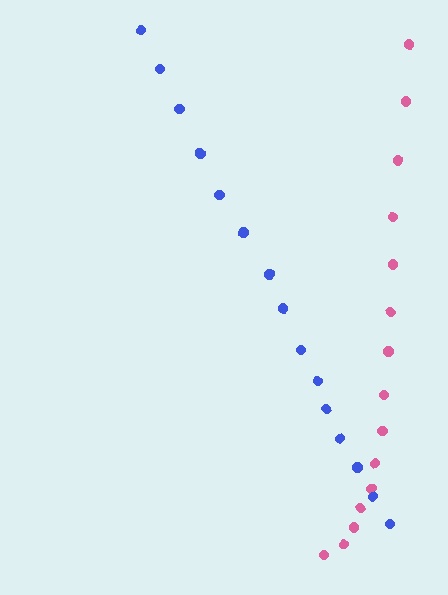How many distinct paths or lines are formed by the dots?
There are 2 distinct paths.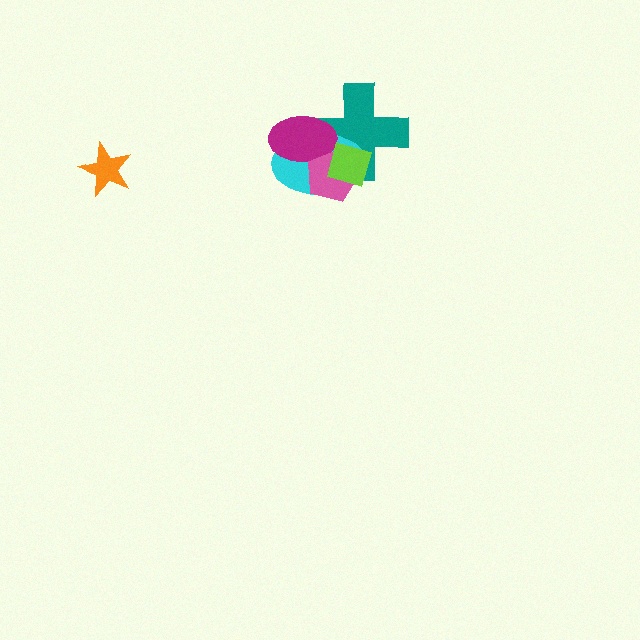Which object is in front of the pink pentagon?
The lime diamond is in front of the pink pentagon.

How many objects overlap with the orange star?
0 objects overlap with the orange star.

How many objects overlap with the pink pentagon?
4 objects overlap with the pink pentagon.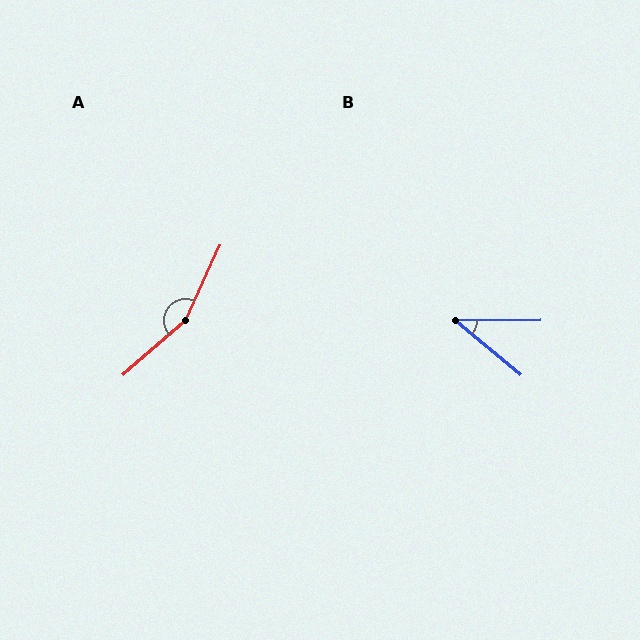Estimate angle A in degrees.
Approximately 156 degrees.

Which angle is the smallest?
B, at approximately 40 degrees.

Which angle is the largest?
A, at approximately 156 degrees.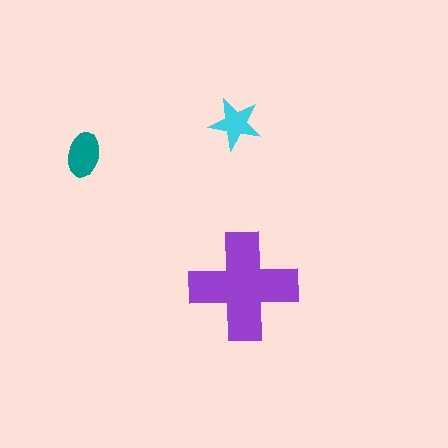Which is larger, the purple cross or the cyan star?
The purple cross.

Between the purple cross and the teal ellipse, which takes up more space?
The purple cross.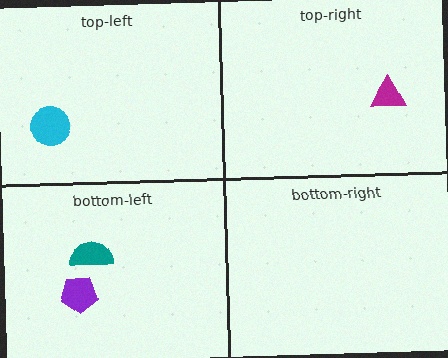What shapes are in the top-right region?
The magenta triangle.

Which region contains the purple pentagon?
The bottom-left region.